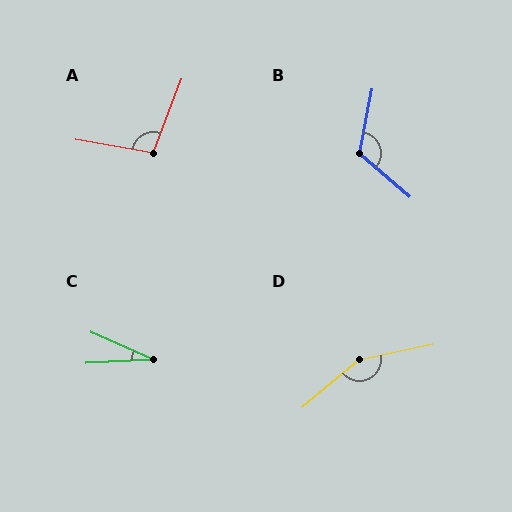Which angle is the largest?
D, at approximately 152 degrees.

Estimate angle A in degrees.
Approximately 101 degrees.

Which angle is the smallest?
C, at approximately 27 degrees.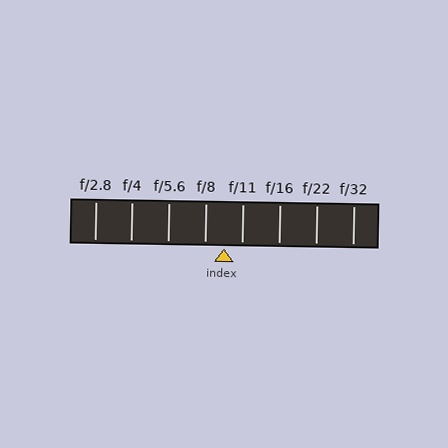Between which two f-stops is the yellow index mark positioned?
The index mark is between f/8 and f/11.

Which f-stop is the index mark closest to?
The index mark is closest to f/11.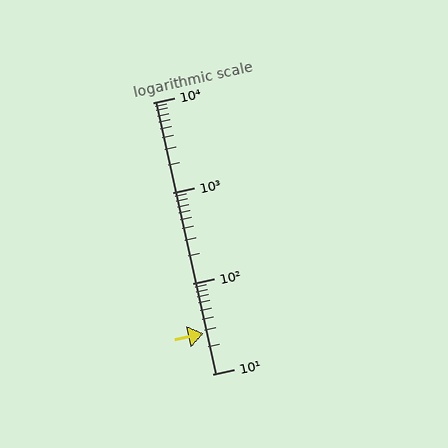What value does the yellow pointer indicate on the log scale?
The pointer indicates approximately 28.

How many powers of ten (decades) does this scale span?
The scale spans 3 decades, from 10 to 10000.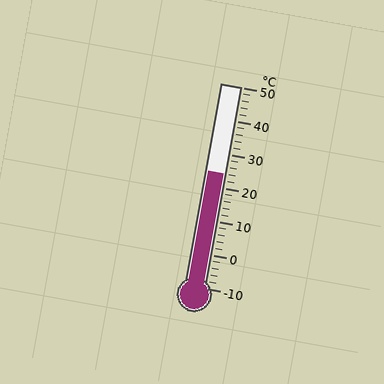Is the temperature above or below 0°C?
The temperature is above 0°C.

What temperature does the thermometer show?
The thermometer shows approximately 24°C.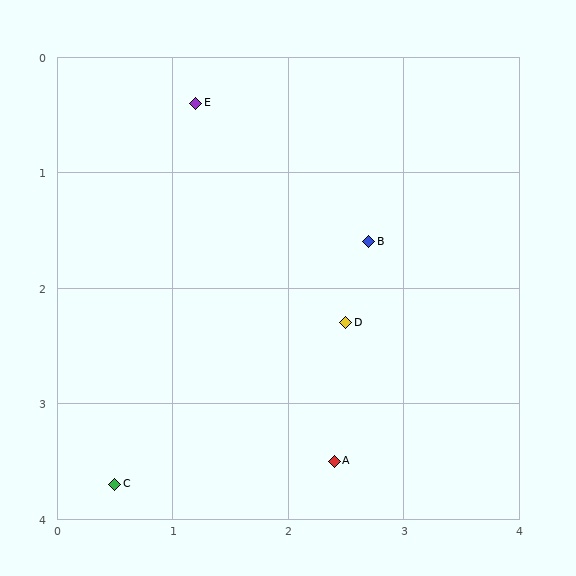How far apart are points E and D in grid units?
Points E and D are about 2.3 grid units apart.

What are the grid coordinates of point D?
Point D is at approximately (2.5, 2.3).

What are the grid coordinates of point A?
Point A is at approximately (2.4, 3.5).